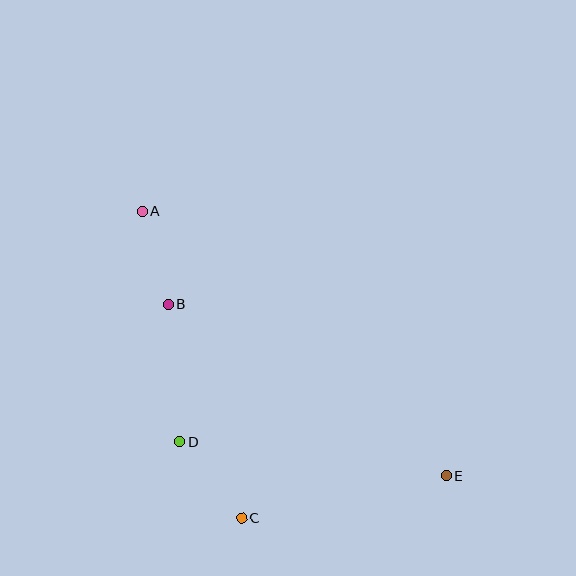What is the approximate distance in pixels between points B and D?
The distance between B and D is approximately 138 pixels.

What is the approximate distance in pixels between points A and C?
The distance between A and C is approximately 323 pixels.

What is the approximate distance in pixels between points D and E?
The distance between D and E is approximately 269 pixels.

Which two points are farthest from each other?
Points A and E are farthest from each other.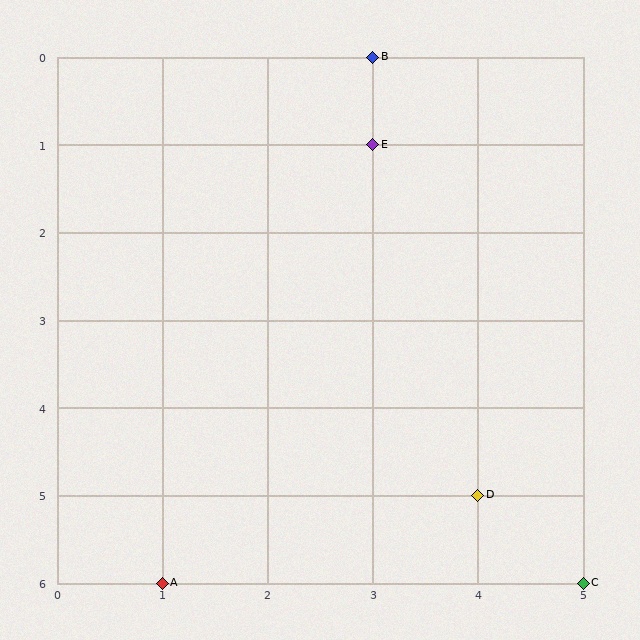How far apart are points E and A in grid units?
Points E and A are 2 columns and 5 rows apart (about 5.4 grid units diagonally).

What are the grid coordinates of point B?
Point B is at grid coordinates (3, 0).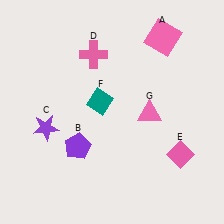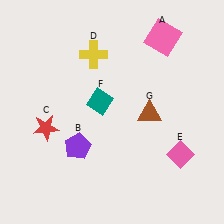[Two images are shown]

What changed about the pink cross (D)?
In Image 1, D is pink. In Image 2, it changed to yellow.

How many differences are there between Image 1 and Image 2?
There are 3 differences between the two images.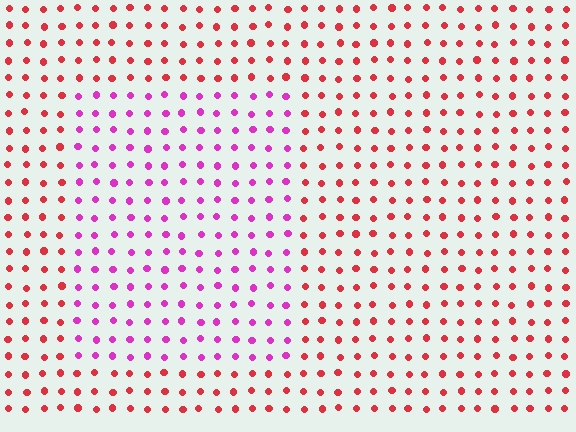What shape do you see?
I see a rectangle.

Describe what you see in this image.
The image is filled with small red elements in a uniform arrangement. A rectangle-shaped region is visible where the elements are tinted to a slightly different hue, forming a subtle color boundary.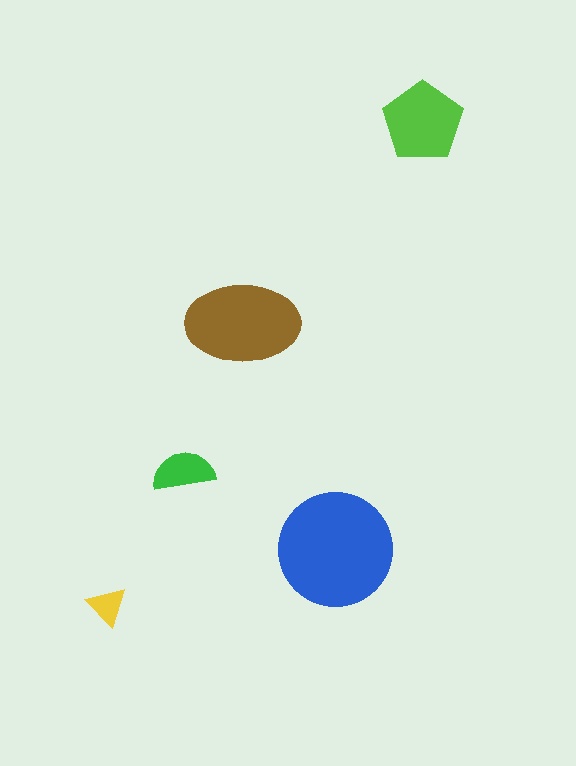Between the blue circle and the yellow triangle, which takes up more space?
The blue circle.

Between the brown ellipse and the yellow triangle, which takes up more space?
The brown ellipse.